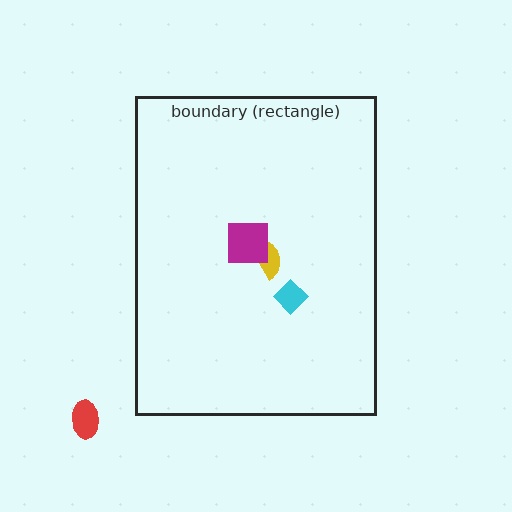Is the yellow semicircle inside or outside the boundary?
Inside.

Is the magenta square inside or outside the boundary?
Inside.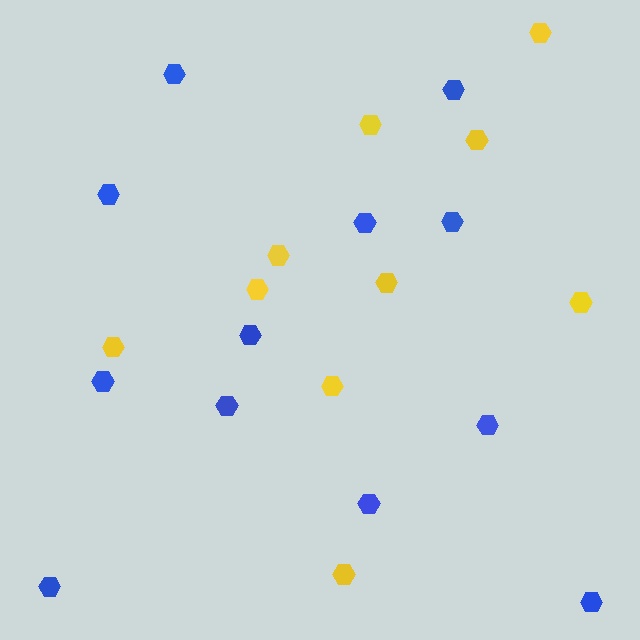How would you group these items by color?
There are 2 groups: one group of blue hexagons (12) and one group of yellow hexagons (10).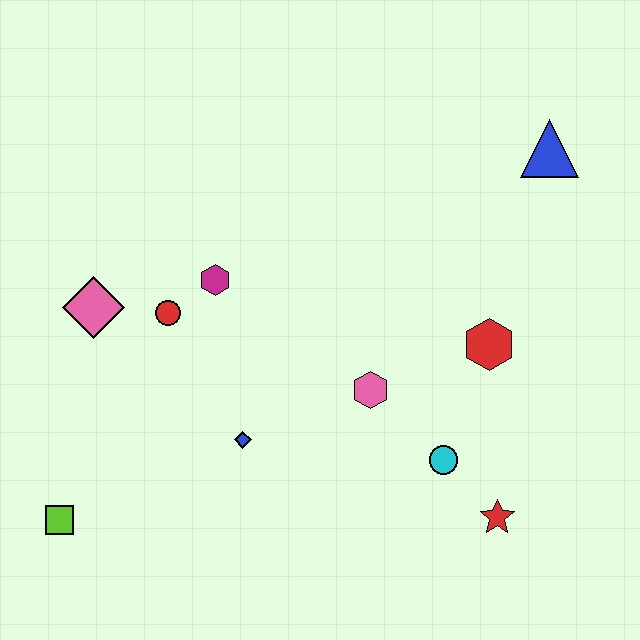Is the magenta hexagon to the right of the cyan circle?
No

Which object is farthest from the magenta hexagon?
The red star is farthest from the magenta hexagon.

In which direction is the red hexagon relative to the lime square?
The red hexagon is to the right of the lime square.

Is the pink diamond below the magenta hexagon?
Yes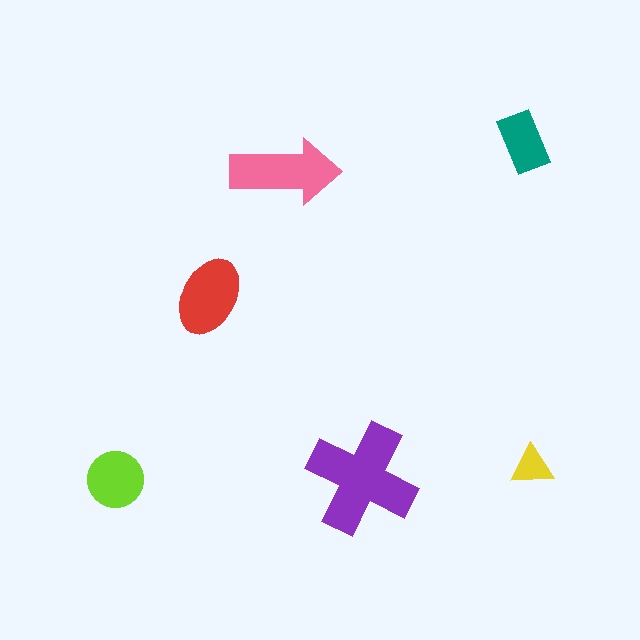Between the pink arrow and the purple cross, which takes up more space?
The purple cross.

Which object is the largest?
The purple cross.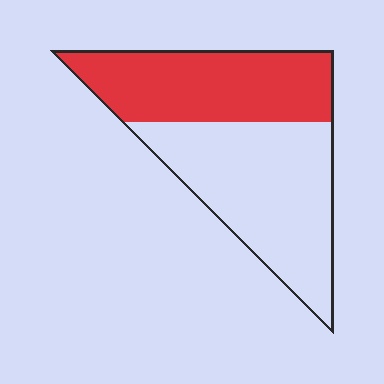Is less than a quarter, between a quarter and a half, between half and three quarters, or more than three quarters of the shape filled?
Between a quarter and a half.